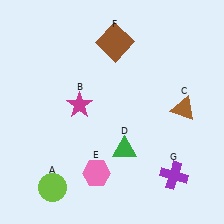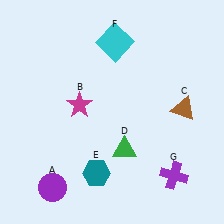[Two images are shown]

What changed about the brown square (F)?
In Image 1, F is brown. In Image 2, it changed to cyan.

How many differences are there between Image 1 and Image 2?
There are 3 differences between the two images.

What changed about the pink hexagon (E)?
In Image 1, E is pink. In Image 2, it changed to teal.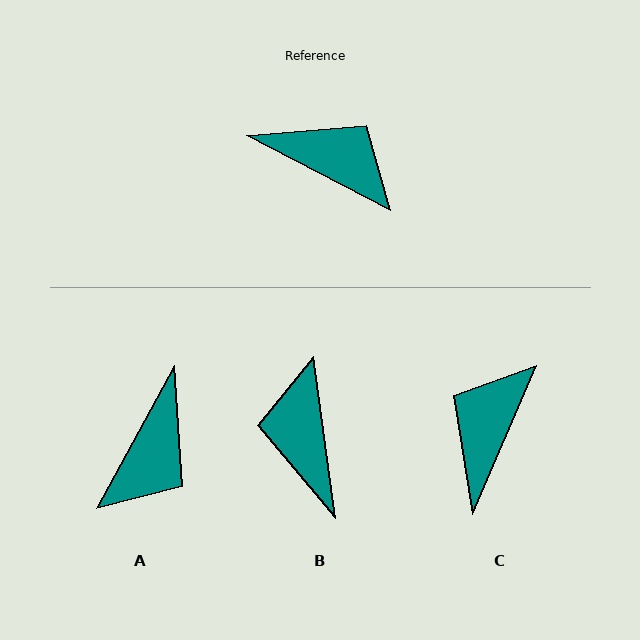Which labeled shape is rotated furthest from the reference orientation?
B, about 126 degrees away.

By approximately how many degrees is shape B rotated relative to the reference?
Approximately 126 degrees counter-clockwise.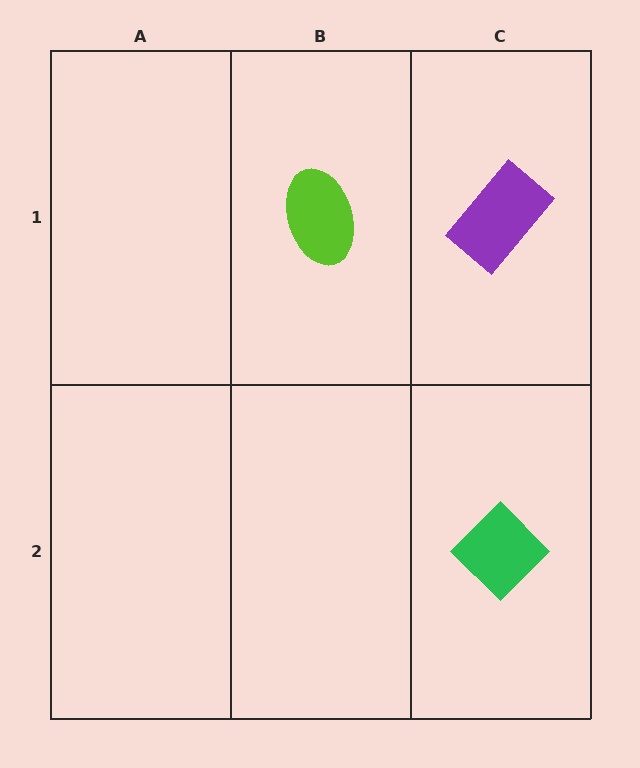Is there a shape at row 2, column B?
No, that cell is empty.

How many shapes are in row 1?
2 shapes.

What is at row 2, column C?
A green diamond.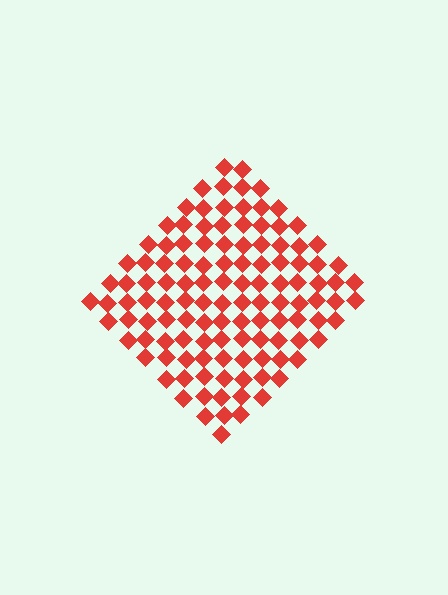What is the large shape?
The large shape is a diamond.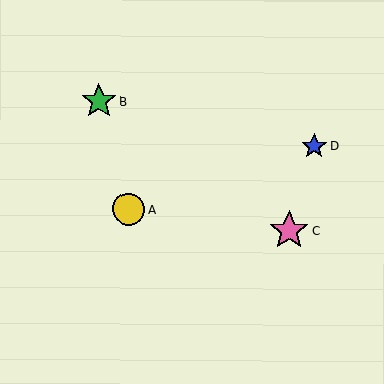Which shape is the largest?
The pink star (labeled C) is the largest.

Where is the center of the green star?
The center of the green star is at (98, 102).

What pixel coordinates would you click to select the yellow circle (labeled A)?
Click at (128, 209) to select the yellow circle A.